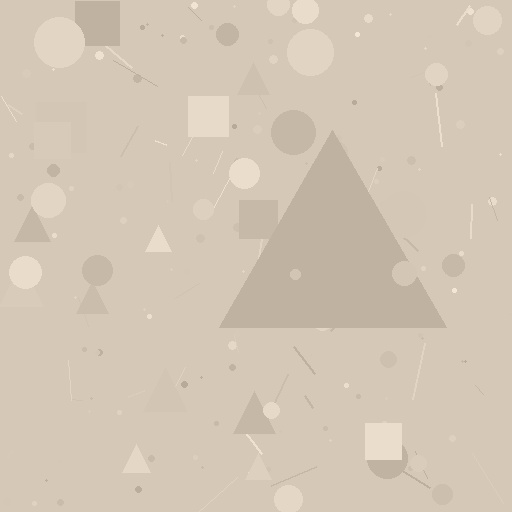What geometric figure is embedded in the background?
A triangle is embedded in the background.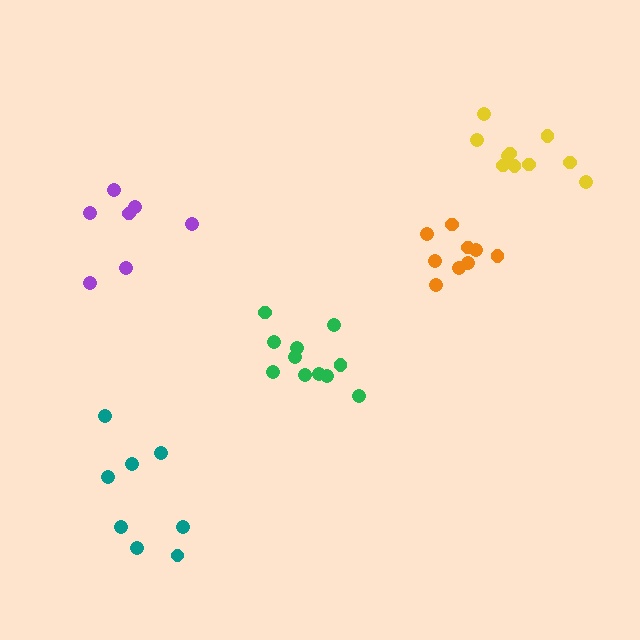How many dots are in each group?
Group 1: 11 dots, Group 2: 8 dots, Group 3: 9 dots, Group 4: 10 dots, Group 5: 7 dots (45 total).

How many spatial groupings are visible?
There are 5 spatial groupings.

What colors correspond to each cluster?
The clusters are colored: green, teal, orange, yellow, purple.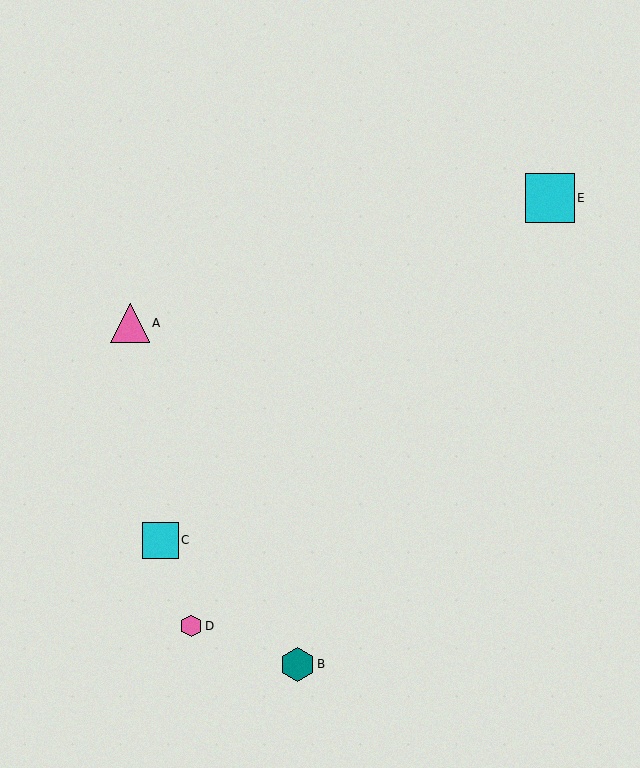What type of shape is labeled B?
Shape B is a teal hexagon.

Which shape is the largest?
The cyan square (labeled E) is the largest.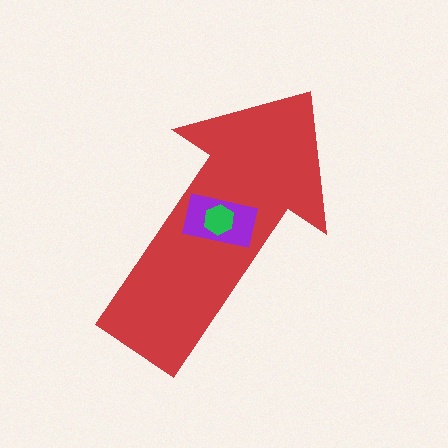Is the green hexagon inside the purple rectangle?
Yes.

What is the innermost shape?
The green hexagon.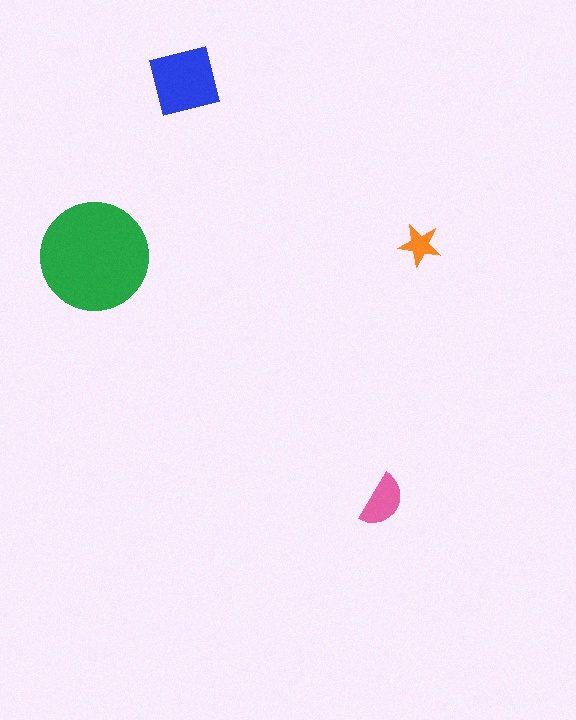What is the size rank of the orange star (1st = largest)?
4th.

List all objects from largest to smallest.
The green circle, the blue square, the pink semicircle, the orange star.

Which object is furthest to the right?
The orange star is rightmost.